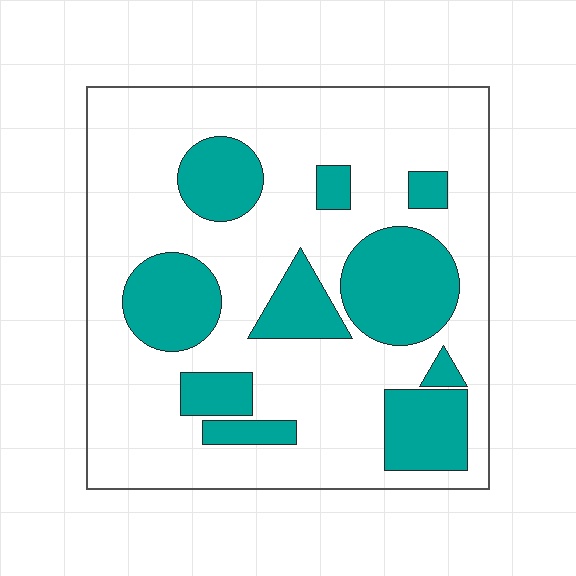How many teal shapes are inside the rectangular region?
10.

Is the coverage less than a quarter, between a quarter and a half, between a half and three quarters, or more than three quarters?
Between a quarter and a half.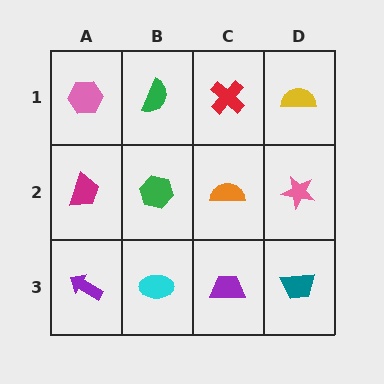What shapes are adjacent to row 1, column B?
A green hexagon (row 2, column B), a pink hexagon (row 1, column A), a red cross (row 1, column C).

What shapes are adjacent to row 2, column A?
A pink hexagon (row 1, column A), a purple arrow (row 3, column A), a green hexagon (row 2, column B).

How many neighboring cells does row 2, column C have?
4.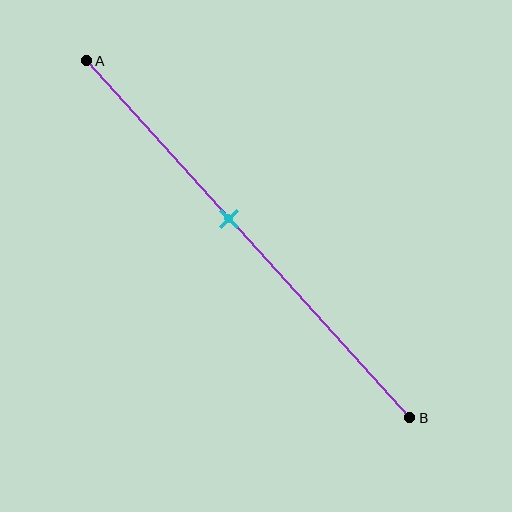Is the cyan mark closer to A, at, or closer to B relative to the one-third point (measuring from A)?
The cyan mark is closer to point B than the one-third point of segment AB.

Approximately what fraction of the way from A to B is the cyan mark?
The cyan mark is approximately 45% of the way from A to B.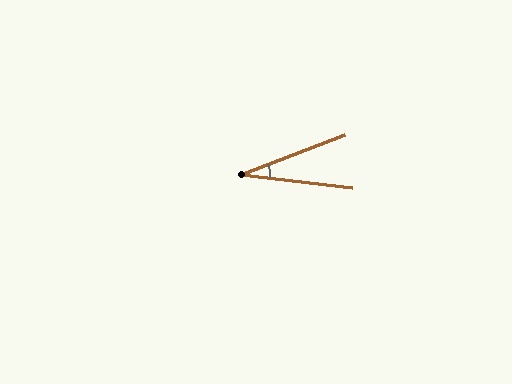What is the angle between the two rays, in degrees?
Approximately 27 degrees.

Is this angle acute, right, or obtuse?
It is acute.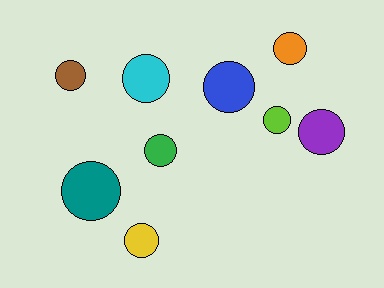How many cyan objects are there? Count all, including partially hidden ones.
There is 1 cyan object.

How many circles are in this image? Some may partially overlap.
There are 9 circles.